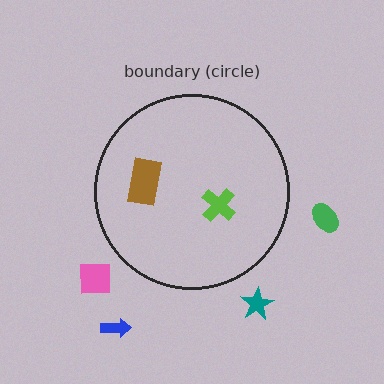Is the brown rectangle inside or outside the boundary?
Inside.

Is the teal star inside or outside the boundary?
Outside.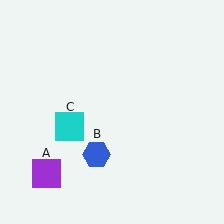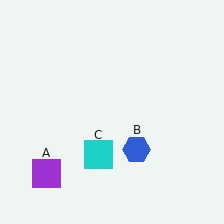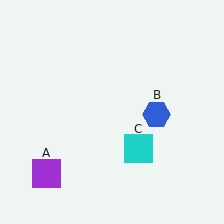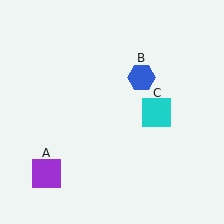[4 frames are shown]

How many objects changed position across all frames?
2 objects changed position: blue hexagon (object B), cyan square (object C).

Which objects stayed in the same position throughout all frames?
Purple square (object A) remained stationary.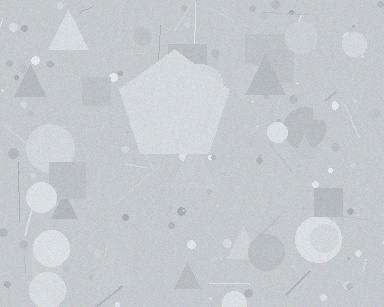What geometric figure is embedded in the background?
A pentagon is embedded in the background.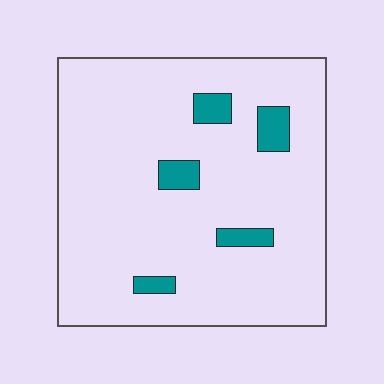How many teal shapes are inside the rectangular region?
5.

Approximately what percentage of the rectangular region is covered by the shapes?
Approximately 10%.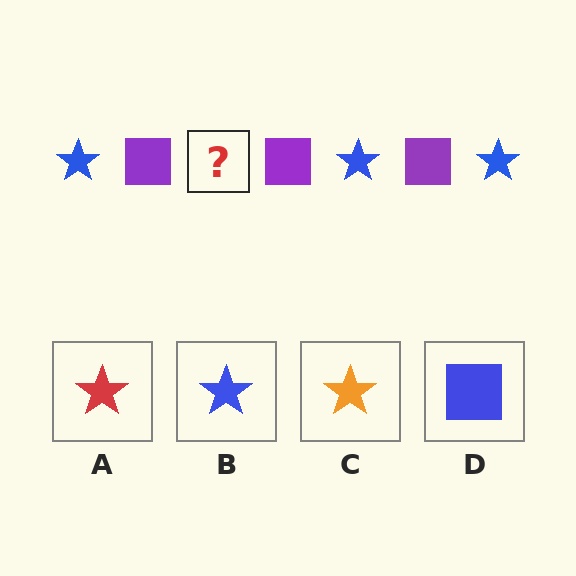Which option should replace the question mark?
Option B.